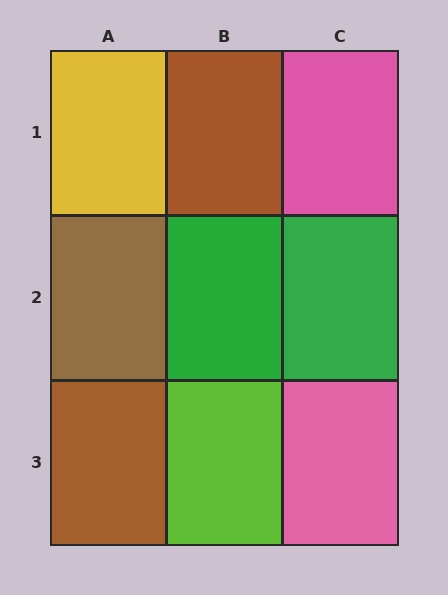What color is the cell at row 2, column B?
Green.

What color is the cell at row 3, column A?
Brown.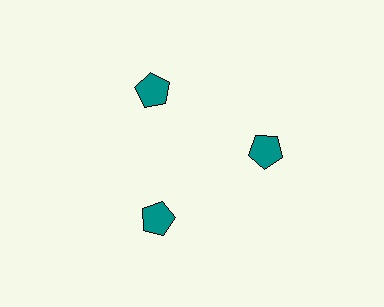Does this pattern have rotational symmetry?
Yes, this pattern has 3-fold rotational symmetry. It looks the same after rotating 120 degrees around the center.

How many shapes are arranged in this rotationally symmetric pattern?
There are 3 shapes, arranged in 3 groups of 1.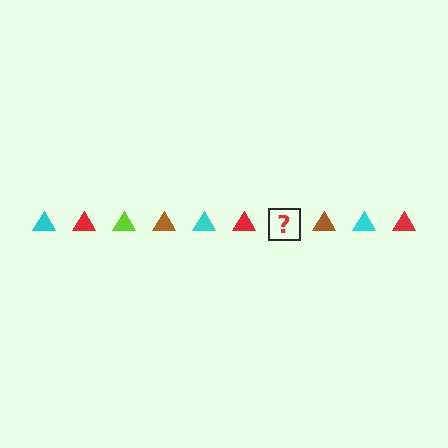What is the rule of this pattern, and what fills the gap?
The rule is that the pattern cycles through cyan, red, lime, brown triangles. The gap should be filled with a lime triangle.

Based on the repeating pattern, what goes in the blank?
The blank should be a lime triangle.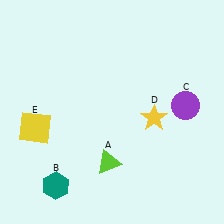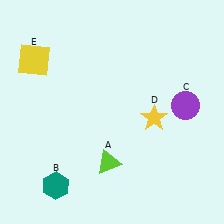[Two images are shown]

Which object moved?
The yellow square (E) moved up.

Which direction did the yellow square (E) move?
The yellow square (E) moved up.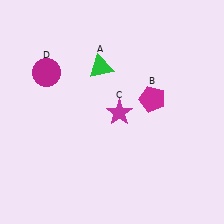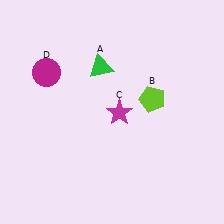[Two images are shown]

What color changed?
The pentagon (B) changed from magenta in Image 1 to lime in Image 2.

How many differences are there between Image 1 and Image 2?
There is 1 difference between the two images.